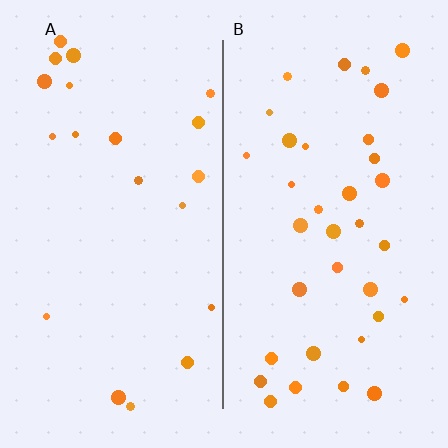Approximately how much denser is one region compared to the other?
Approximately 1.8× — region B over region A.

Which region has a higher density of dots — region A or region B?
B (the right).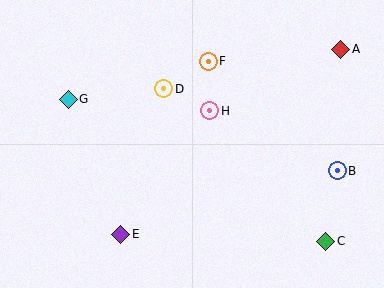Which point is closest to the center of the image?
Point H at (210, 111) is closest to the center.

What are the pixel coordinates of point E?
Point E is at (121, 234).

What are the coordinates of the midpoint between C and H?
The midpoint between C and H is at (268, 176).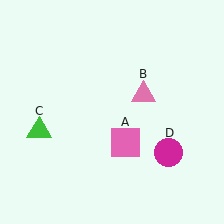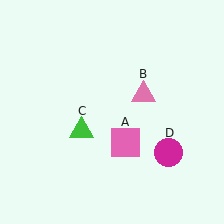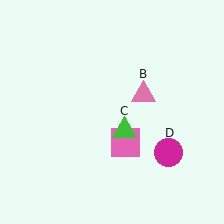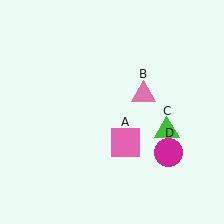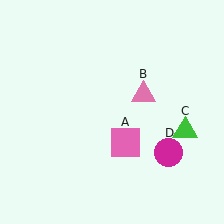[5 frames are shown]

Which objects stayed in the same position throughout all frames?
Pink square (object A) and pink triangle (object B) and magenta circle (object D) remained stationary.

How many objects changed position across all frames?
1 object changed position: green triangle (object C).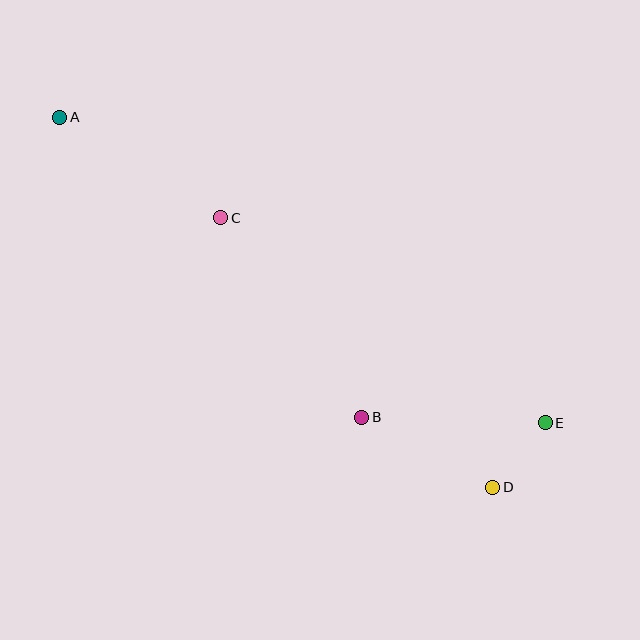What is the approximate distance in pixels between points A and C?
The distance between A and C is approximately 190 pixels.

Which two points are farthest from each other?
Points A and E are farthest from each other.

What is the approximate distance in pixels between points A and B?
The distance between A and B is approximately 426 pixels.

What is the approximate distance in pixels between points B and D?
The distance between B and D is approximately 148 pixels.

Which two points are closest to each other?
Points D and E are closest to each other.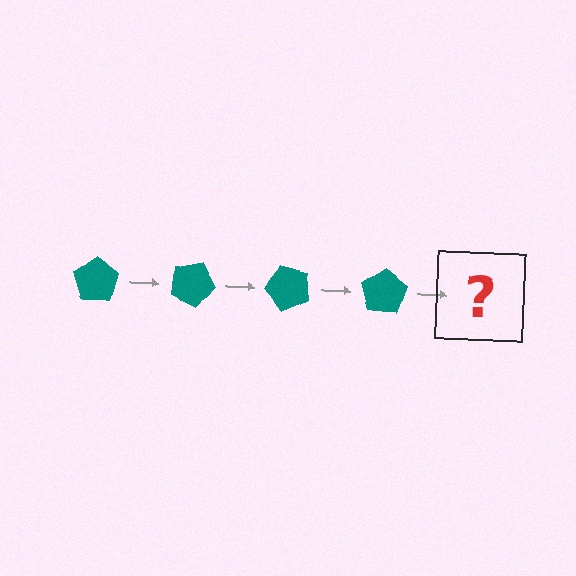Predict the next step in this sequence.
The next step is a teal pentagon rotated 100 degrees.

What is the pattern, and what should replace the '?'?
The pattern is that the pentagon rotates 25 degrees each step. The '?' should be a teal pentagon rotated 100 degrees.